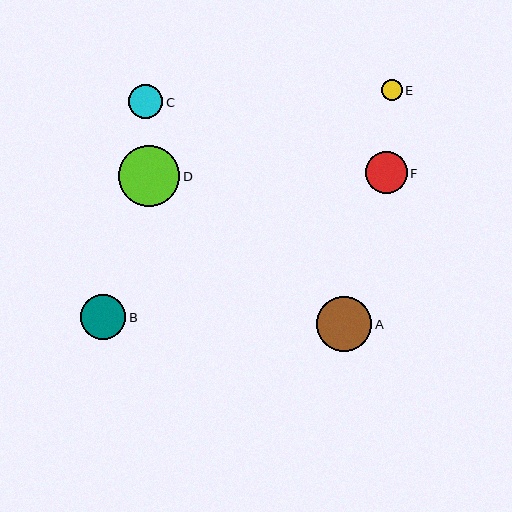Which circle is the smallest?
Circle E is the smallest with a size of approximately 21 pixels.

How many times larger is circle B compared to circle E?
Circle B is approximately 2.1 times the size of circle E.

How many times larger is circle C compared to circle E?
Circle C is approximately 1.6 times the size of circle E.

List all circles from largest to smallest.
From largest to smallest: D, A, B, F, C, E.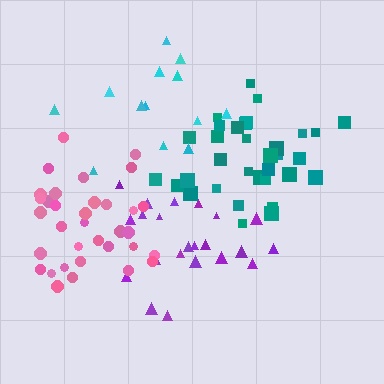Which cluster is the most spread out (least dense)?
Cyan.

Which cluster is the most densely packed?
Teal.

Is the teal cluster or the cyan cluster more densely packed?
Teal.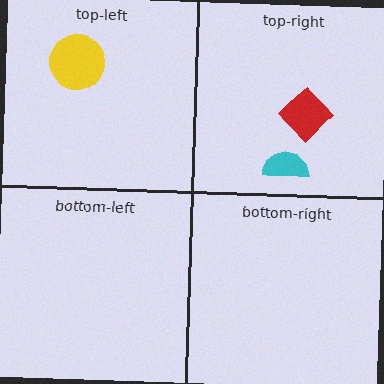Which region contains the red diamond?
The top-right region.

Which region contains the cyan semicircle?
The top-right region.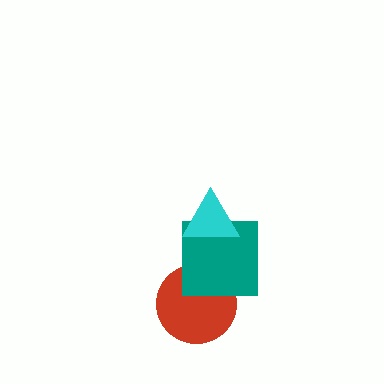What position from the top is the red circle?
The red circle is 3rd from the top.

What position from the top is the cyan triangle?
The cyan triangle is 1st from the top.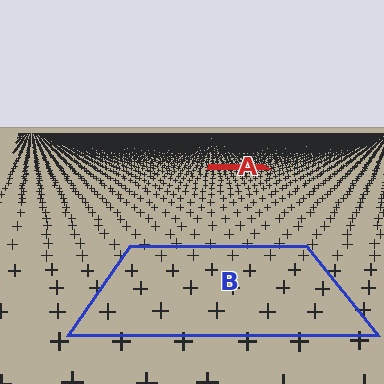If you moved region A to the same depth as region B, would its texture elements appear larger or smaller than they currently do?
They would appear larger. At a closer depth, the same texture elements are projected at a bigger on-screen size.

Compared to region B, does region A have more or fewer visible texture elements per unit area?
Region A has more texture elements per unit area — they are packed more densely because it is farther away.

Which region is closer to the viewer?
Region B is closer. The texture elements there are larger and more spread out.